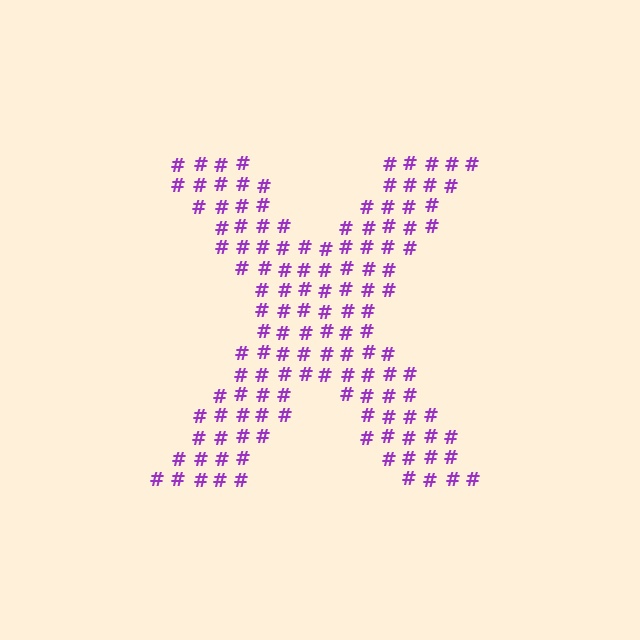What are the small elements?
The small elements are hash symbols.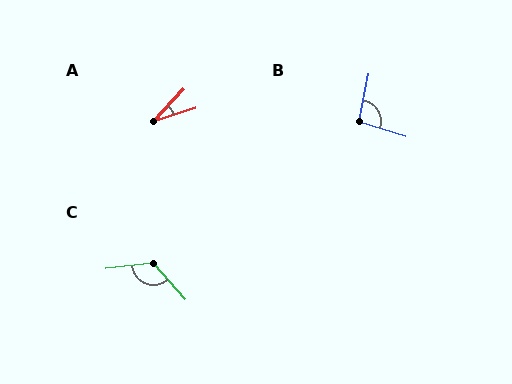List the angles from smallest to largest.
A (30°), B (96°), C (126°).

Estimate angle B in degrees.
Approximately 96 degrees.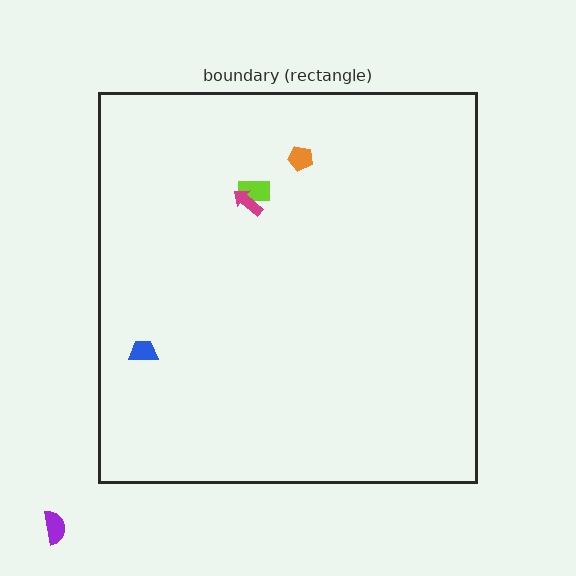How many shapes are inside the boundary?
4 inside, 1 outside.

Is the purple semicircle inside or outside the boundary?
Outside.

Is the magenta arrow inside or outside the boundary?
Inside.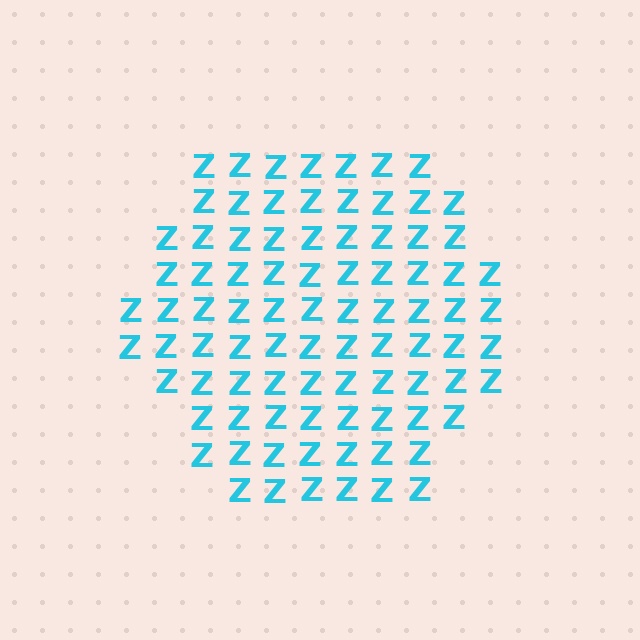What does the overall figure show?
The overall figure shows a hexagon.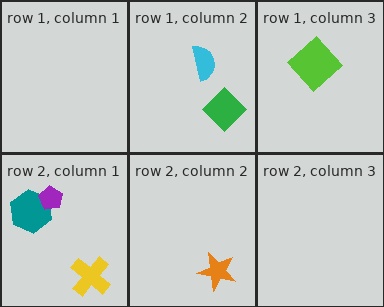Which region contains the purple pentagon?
The row 2, column 1 region.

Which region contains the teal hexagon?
The row 2, column 1 region.